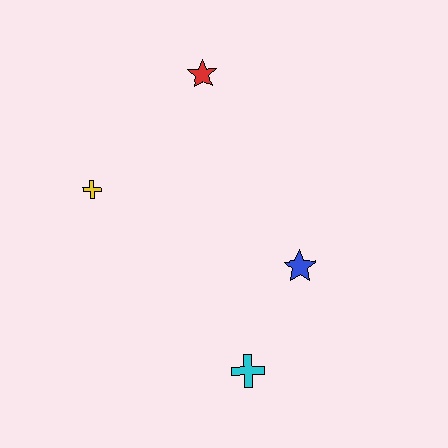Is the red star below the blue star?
No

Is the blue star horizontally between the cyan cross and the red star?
No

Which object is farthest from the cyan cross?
The red star is farthest from the cyan cross.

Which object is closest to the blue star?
The cyan cross is closest to the blue star.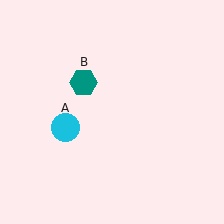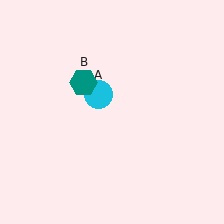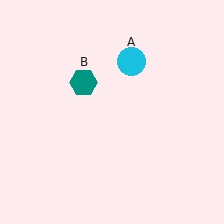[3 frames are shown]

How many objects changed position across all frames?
1 object changed position: cyan circle (object A).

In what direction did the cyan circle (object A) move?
The cyan circle (object A) moved up and to the right.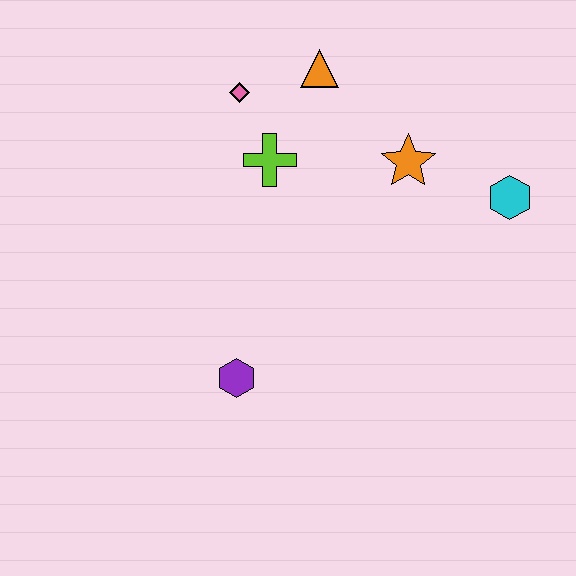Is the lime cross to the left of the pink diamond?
No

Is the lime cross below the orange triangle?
Yes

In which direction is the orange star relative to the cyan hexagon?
The orange star is to the left of the cyan hexagon.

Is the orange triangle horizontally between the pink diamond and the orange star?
Yes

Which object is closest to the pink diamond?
The lime cross is closest to the pink diamond.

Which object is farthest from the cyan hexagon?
The purple hexagon is farthest from the cyan hexagon.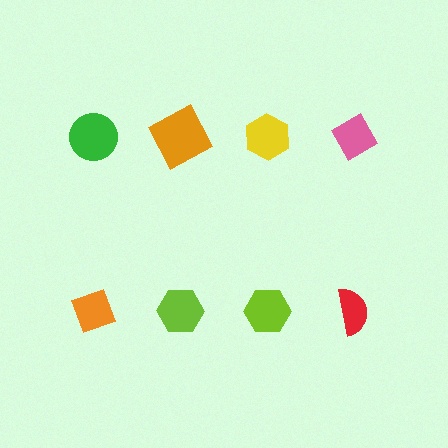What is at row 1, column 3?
A yellow hexagon.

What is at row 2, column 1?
An orange diamond.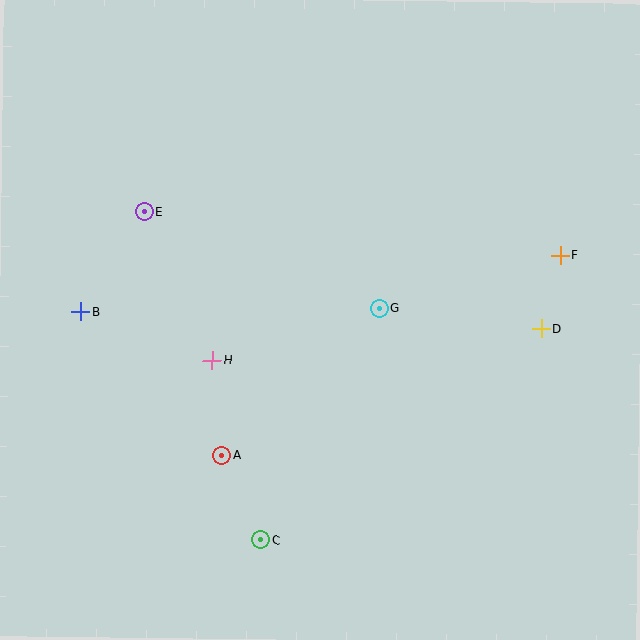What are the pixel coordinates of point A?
Point A is at (222, 455).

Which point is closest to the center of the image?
Point G at (380, 308) is closest to the center.